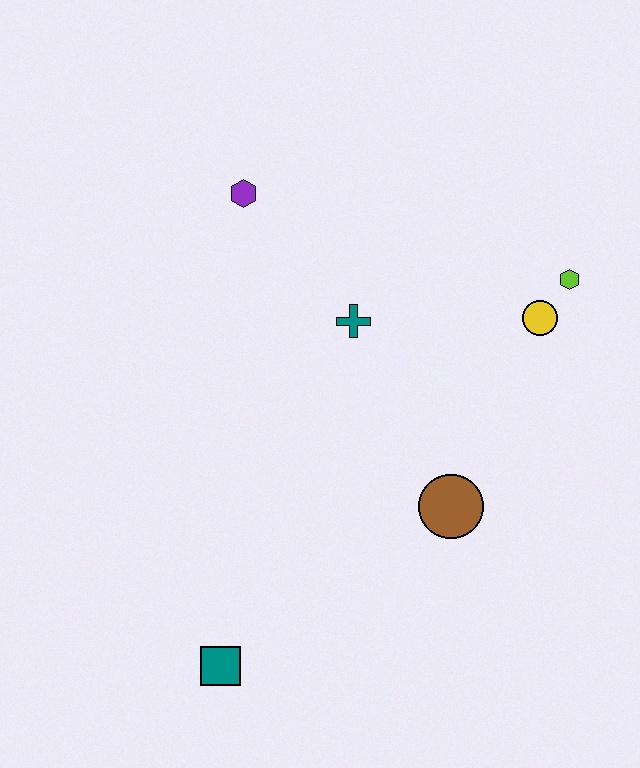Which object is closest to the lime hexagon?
The yellow circle is closest to the lime hexagon.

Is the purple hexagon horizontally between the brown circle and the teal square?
Yes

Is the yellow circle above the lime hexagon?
No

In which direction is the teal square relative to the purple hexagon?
The teal square is below the purple hexagon.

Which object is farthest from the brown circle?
The purple hexagon is farthest from the brown circle.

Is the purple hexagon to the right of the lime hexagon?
No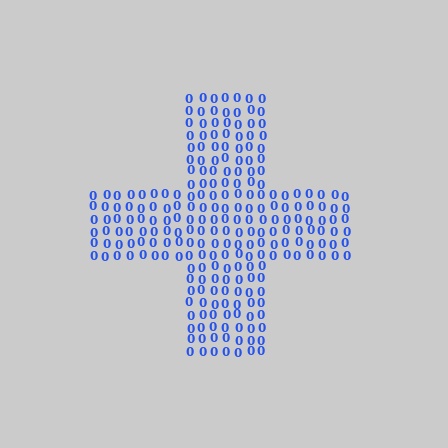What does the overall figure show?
The overall figure shows a cross.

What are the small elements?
The small elements are digit 0's.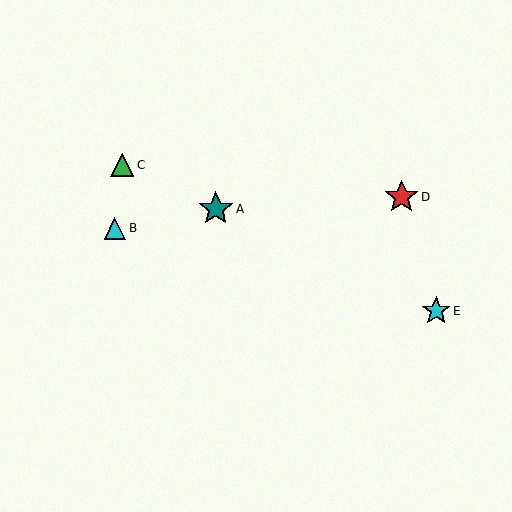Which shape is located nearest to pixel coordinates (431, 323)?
The cyan star (labeled E) at (436, 311) is nearest to that location.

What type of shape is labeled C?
Shape C is a green triangle.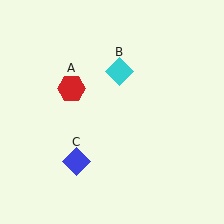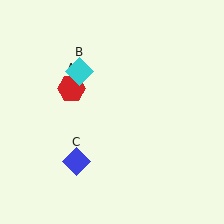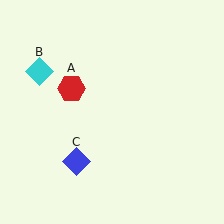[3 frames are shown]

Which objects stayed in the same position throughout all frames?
Red hexagon (object A) and blue diamond (object C) remained stationary.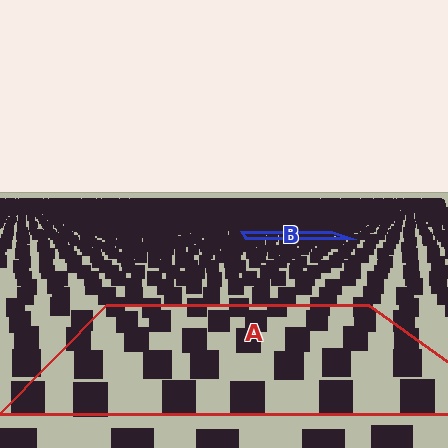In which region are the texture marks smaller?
The texture marks are smaller in region B, because it is farther away.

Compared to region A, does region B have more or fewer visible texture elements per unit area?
Region B has more texture elements per unit area — they are packed more densely because it is farther away.